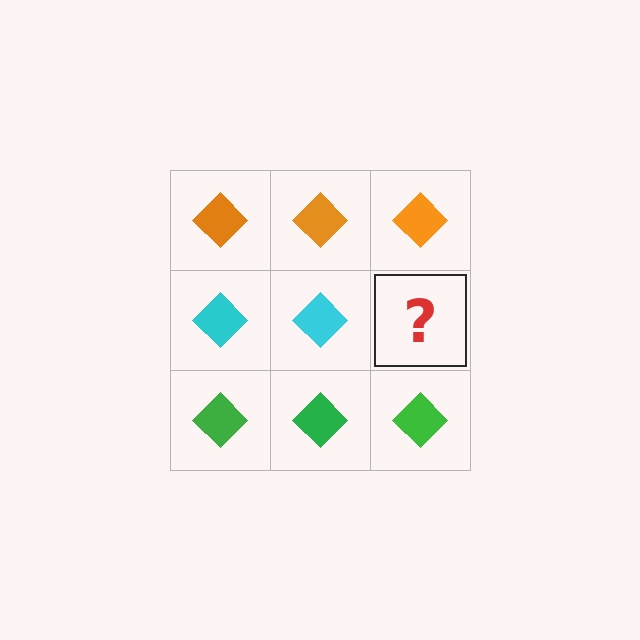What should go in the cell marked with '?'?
The missing cell should contain a cyan diamond.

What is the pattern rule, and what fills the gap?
The rule is that each row has a consistent color. The gap should be filled with a cyan diamond.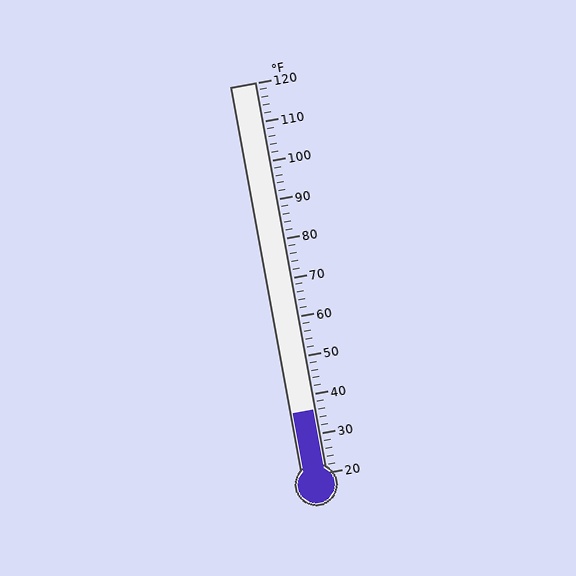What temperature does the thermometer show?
The thermometer shows approximately 36°F.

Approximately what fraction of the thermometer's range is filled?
The thermometer is filled to approximately 15% of its range.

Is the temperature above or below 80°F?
The temperature is below 80°F.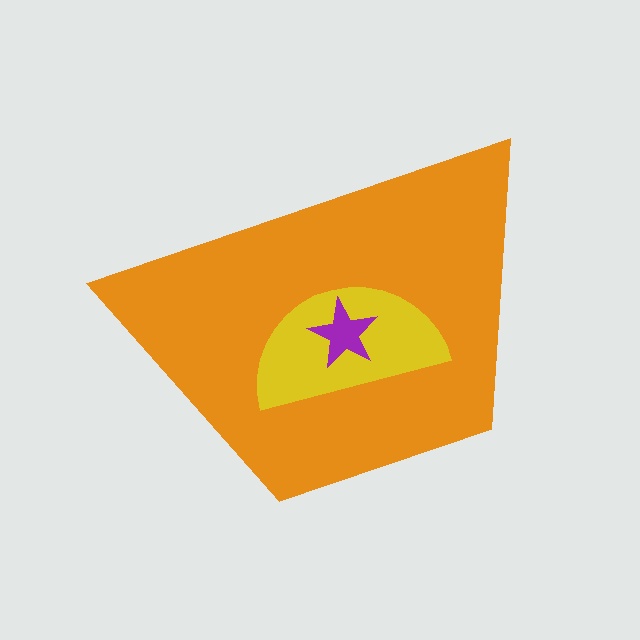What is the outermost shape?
The orange trapezoid.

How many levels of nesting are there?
3.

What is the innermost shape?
The purple star.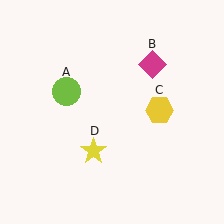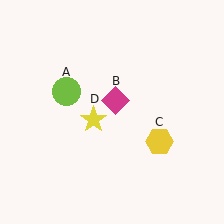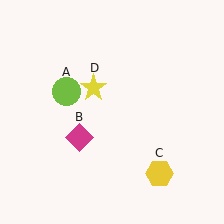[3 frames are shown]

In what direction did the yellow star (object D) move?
The yellow star (object D) moved up.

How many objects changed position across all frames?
3 objects changed position: magenta diamond (object B), yellow hexagon (object C), yellow star (object D).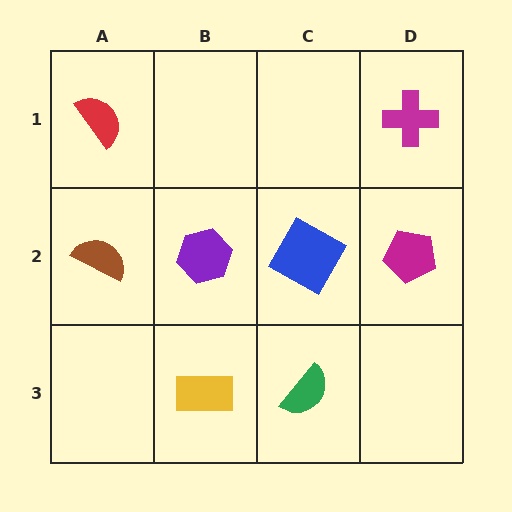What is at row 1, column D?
A magenta cross.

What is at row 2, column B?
A purple hexagon.